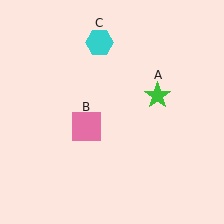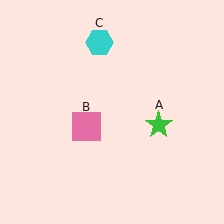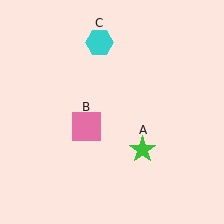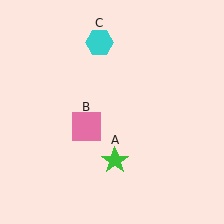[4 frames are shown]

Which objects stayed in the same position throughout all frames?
Pink square (object B) and cyan hexagon (object C) remained stationary.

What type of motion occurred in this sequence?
The green star (object A) rotated clockwise around the center of the scene.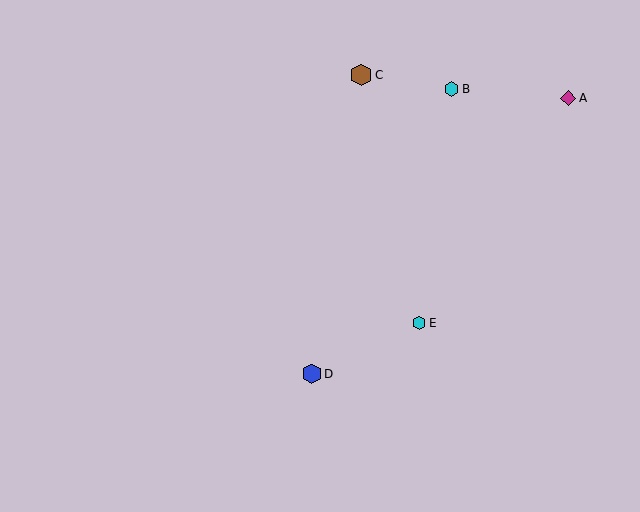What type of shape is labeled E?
Shape E is a cyan hexagon.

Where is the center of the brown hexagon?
The center of the brown hexagon is at (361, 75).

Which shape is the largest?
The brown hexagon (labeled C) is the largest.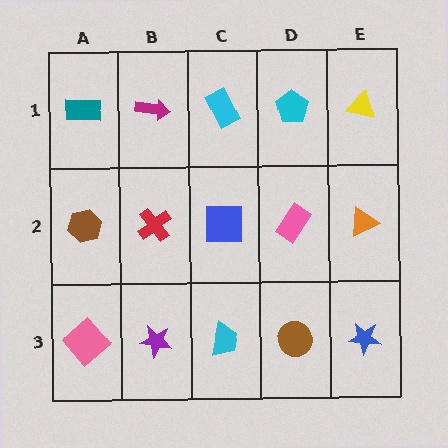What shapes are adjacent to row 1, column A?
A brown hexagon (row 2, column A), a magenta arrow (row 1, column B).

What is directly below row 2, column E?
A blue star.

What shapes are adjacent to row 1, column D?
A pink rectangle (row 2, column D), a cyan rectangle (row 1, column C), a yellow triangle (row 1, column E).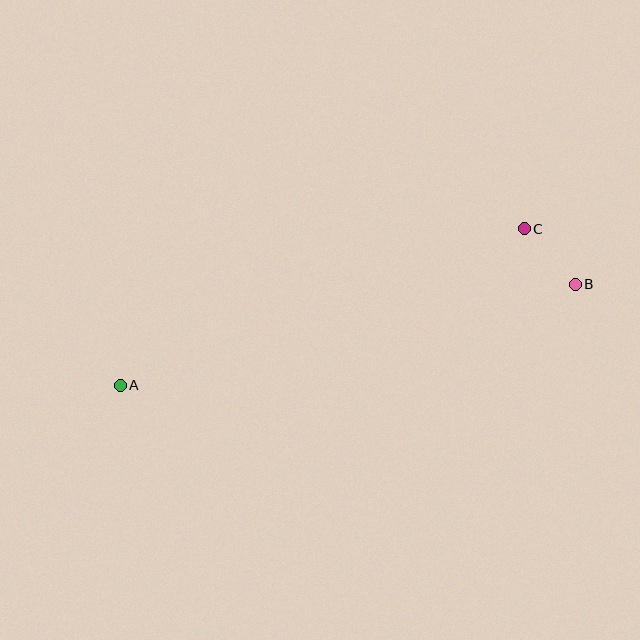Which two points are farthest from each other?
Points A and B are farthest from each other.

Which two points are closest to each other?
Points B and C are closest to each other.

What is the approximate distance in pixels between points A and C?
The distance between A and C is approximately 434 pixels.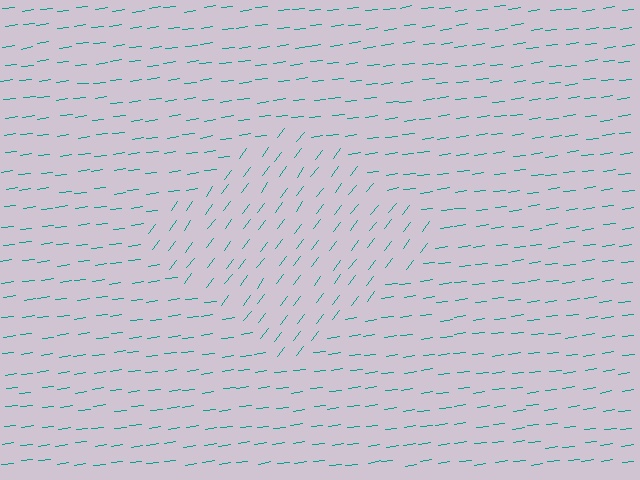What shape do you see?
I see a diamond.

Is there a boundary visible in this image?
Yes, there is a texture boundary formed by a change in line orientation.